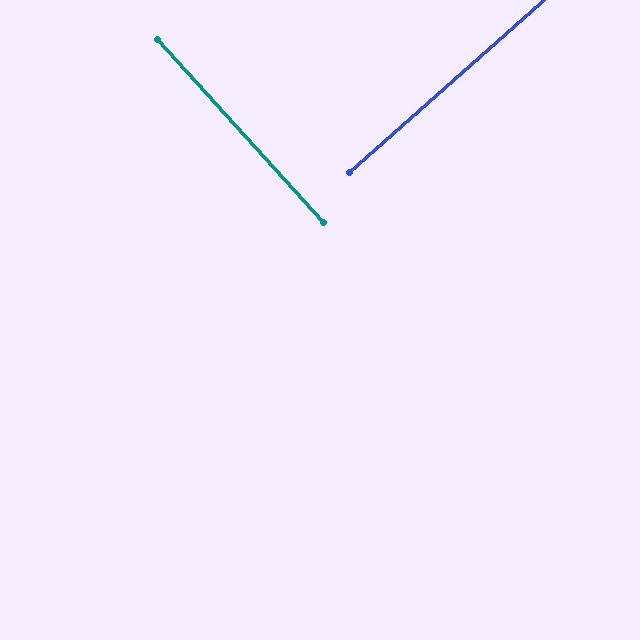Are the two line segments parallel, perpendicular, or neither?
Perpendicular — they meet at approximately 90°.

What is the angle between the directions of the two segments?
Approximately 90 degrees.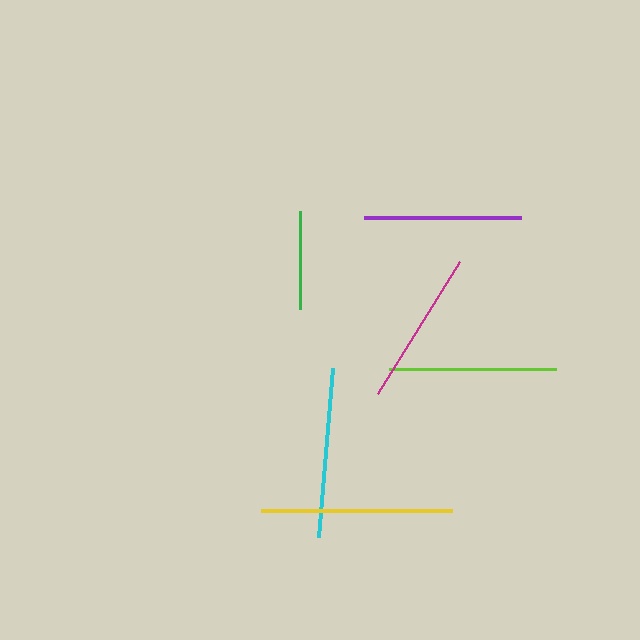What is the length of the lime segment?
The lime segment is approximately 167 pixels long.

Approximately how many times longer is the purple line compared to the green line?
The purple line is approximately 1.6 times the length of the green line.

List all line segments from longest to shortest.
From longest to shortest: yellow, cyan, lime, purple, magenta, green.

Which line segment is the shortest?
The green line is the shortest at approximately 98 pixels.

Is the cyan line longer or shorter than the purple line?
The cyan line is longer than the purple line.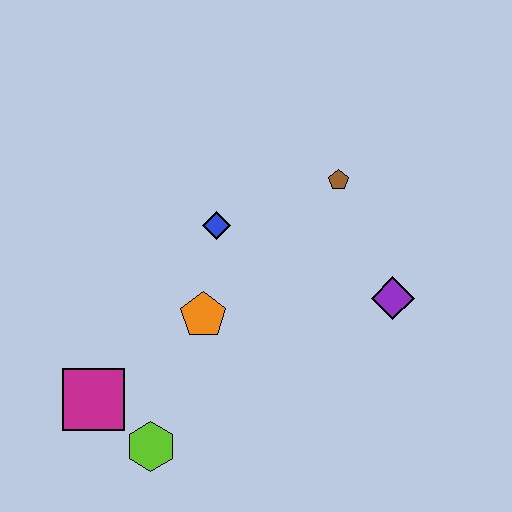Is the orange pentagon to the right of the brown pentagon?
No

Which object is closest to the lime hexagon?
The magenta square is closest to the lime hexagon.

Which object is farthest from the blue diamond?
The lime hexagon is farthest from the blue diamond.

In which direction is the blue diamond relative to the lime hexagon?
The blue diamond is above the lime hexagon.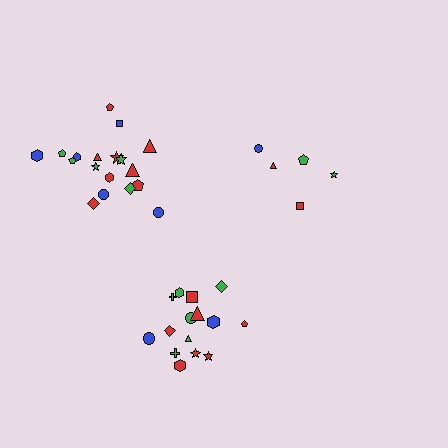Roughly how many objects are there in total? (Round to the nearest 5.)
Roughly 40 objects in total.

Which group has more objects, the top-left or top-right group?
The top-left group.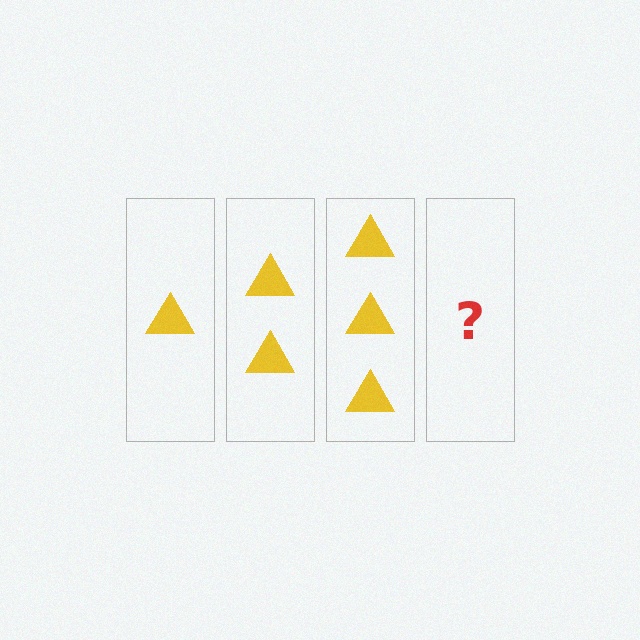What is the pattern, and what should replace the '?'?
The pattern is that each step adds one more triangle. The '?' should be 4 triangles.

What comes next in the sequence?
The next element should be 4 triangles.